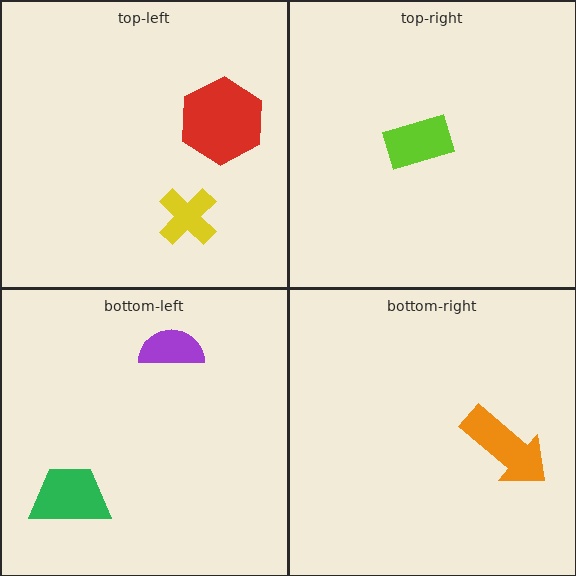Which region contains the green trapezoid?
The bottom-left region.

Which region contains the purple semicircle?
The bottom-left region.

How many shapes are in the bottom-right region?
1.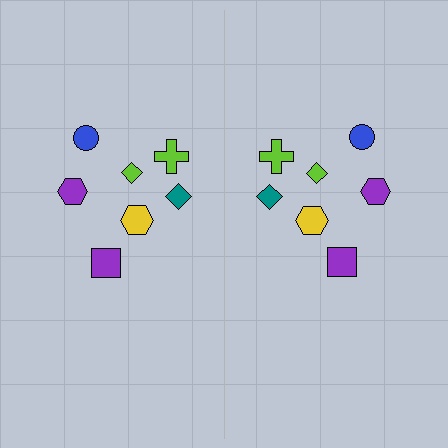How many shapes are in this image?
There are 14 shapes in this image.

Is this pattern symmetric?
Yes, this pattern has bilateral (reflection) symmetry.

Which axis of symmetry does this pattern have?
The pattern has a vertical axis of symmetry running through the center of the image.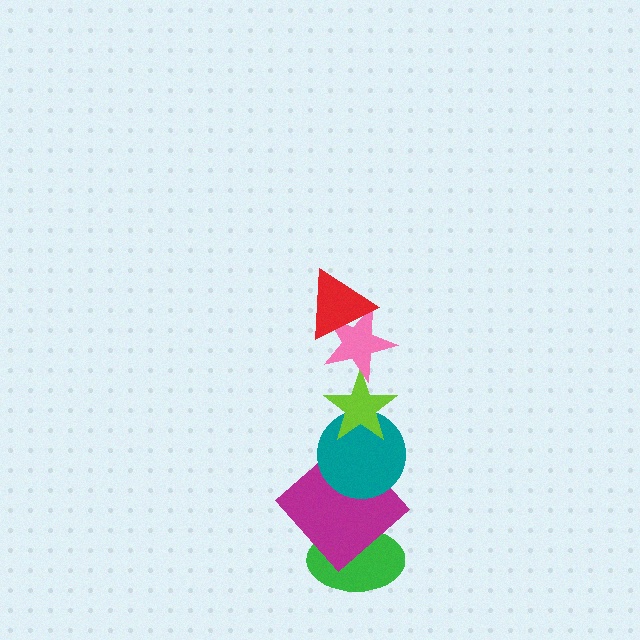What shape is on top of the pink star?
The red triangle is on top of the pink star.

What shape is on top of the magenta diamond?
The teal circle is on top of the magenta diamond.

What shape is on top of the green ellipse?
The magenta diamond is on top of the green ellipse.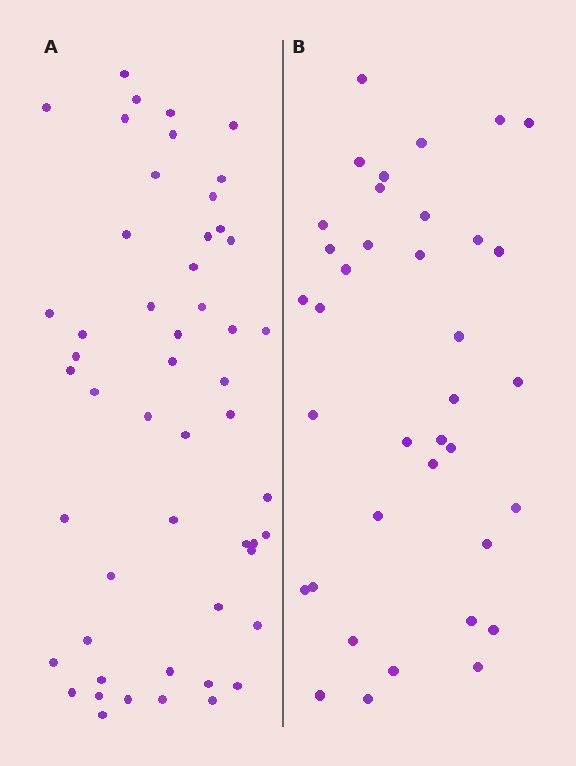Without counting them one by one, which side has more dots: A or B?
Region A (the left region) has more dots.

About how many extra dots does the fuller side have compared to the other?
Region A has approximately 15 more dots than region B.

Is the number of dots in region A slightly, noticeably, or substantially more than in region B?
Region A has noticeably more, but not dramatically so. The ratio is roughly 1.4 to 1.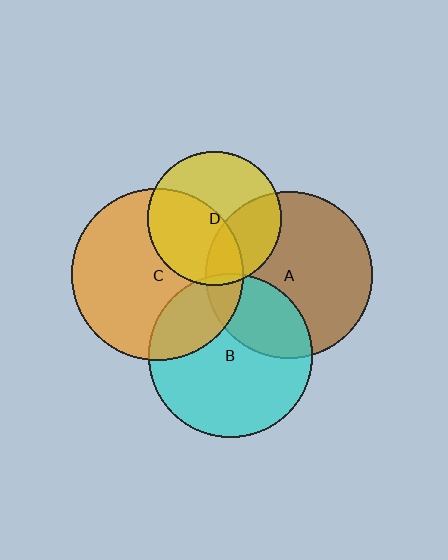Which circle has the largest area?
Circle C (orange).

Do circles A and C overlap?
Yes.